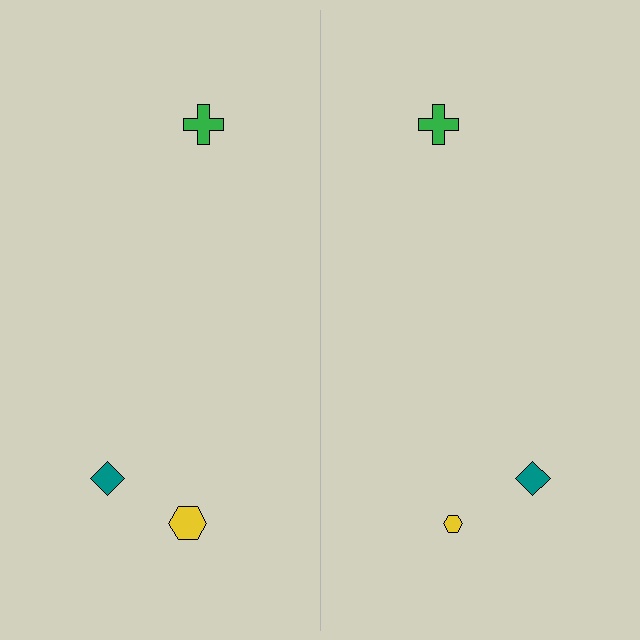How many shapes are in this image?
There are 6 shapes in this image.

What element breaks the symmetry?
The yellow hexagon on the right side has a different size than its mirror counterpart.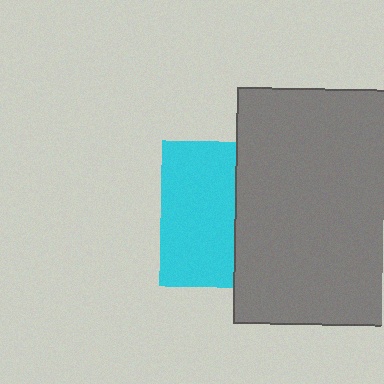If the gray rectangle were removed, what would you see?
You would see the complete cyan square.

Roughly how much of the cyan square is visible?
About half of it is visible (roughly 51%).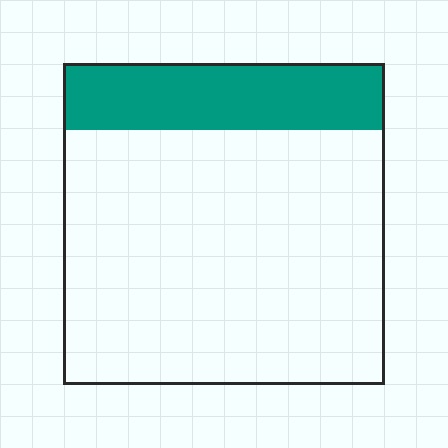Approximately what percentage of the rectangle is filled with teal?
Approximately 20%.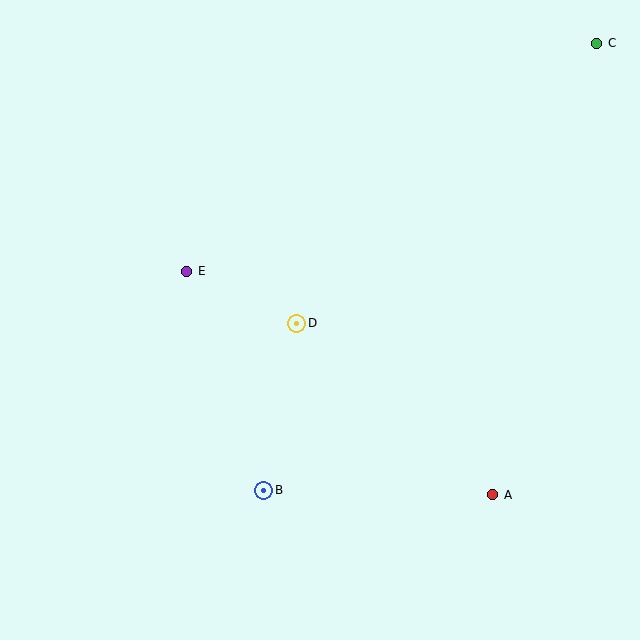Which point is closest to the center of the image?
Point D at (297, 323) is closest to the center.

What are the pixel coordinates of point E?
Point E is at (186, 271).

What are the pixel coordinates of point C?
Point C is at (597, 43).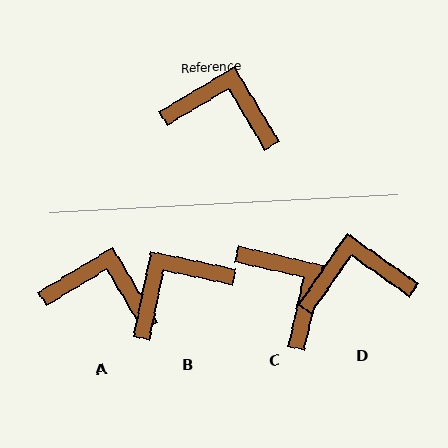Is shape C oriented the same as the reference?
No, it is off by about 43 degrees.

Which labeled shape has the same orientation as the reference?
A.